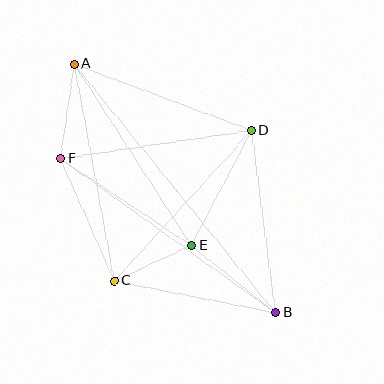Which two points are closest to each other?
Points C and E are closest to each other.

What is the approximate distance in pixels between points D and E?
The distance between D and E is approximately 130 pixels.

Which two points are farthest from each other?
Points A and B are farthest from each other.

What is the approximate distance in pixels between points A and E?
The distance between A and E is approximately 216 pixels.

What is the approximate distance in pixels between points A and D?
The distance between A and D is approximately 189 pixels.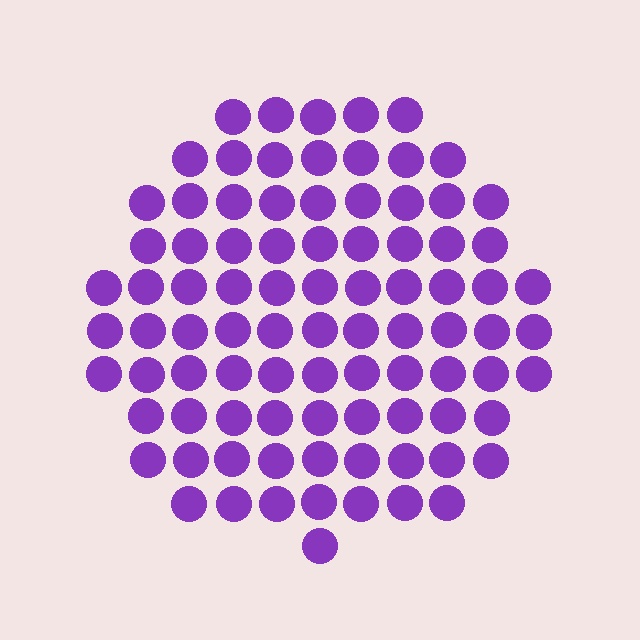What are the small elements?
The small elements are circles.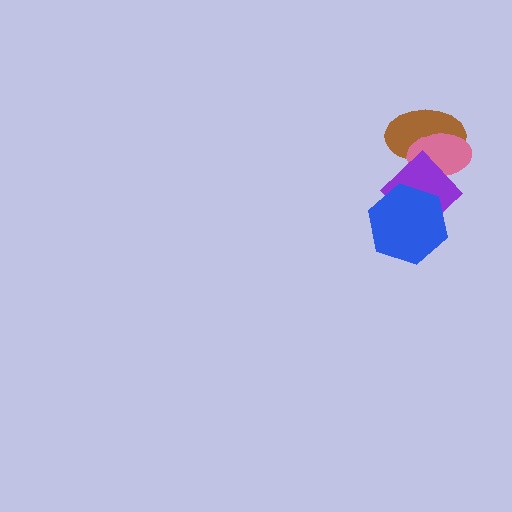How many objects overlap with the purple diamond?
3 objects overlap with the purple diamond.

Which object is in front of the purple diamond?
The blue hexagon is in front of the purple diamond.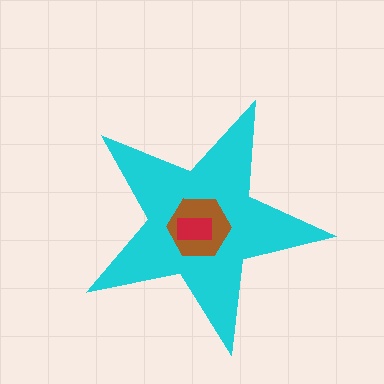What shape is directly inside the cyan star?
The brown hexagon.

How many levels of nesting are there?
3.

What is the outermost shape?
The cyan star.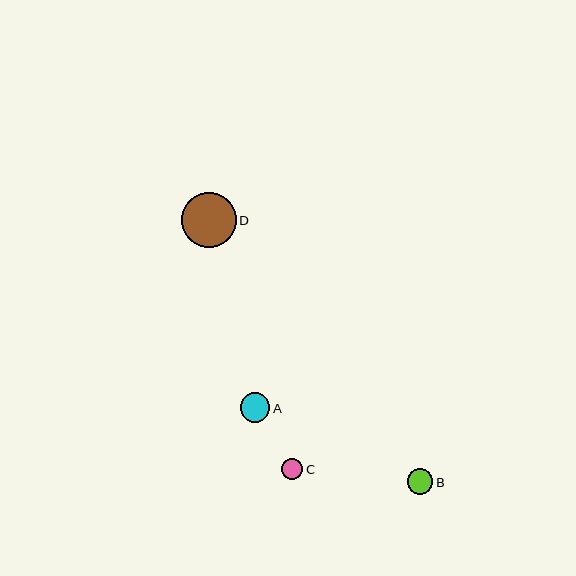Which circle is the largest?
Circle D is the largest with a size of approximately 55 pixels.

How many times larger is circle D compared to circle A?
Circle D is approximately 1.9 times the size of circle A.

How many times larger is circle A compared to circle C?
Circle A is approximately 1.5 times the size of circle C.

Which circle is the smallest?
Circle C is the smallest with a size of approximately 21 pixels.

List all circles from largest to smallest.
From largest to smallest: D, A, B, C.